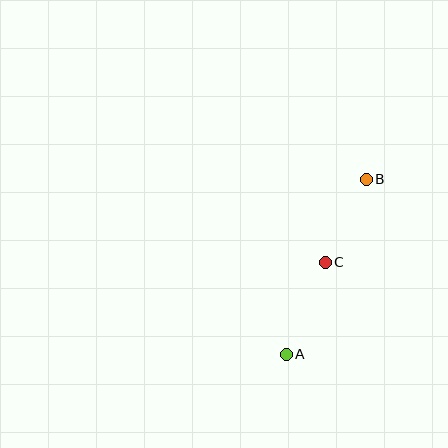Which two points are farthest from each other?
Points A and B are farthest from each other.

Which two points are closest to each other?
Points B and C are closest to each other.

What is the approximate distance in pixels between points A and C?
The distance between A and C is approximately 100 pixels.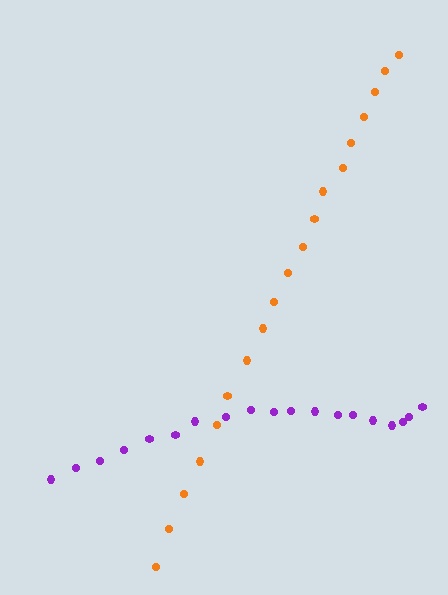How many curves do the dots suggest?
There are 2 distinct paths.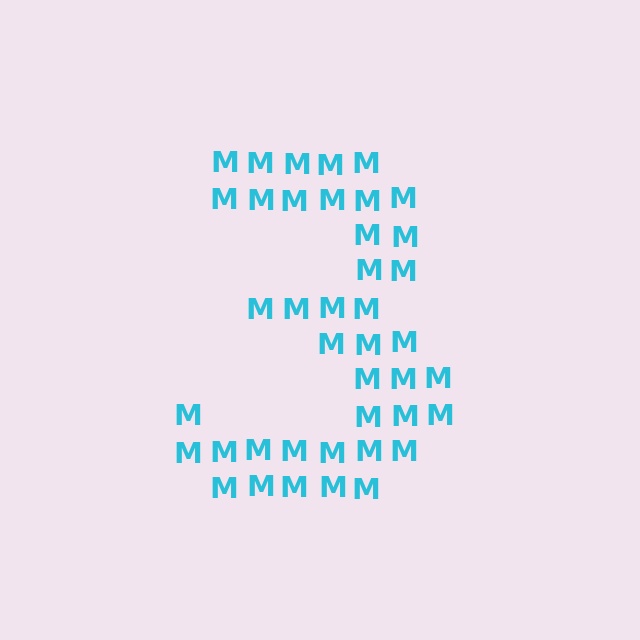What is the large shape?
The large shape is the digit 3.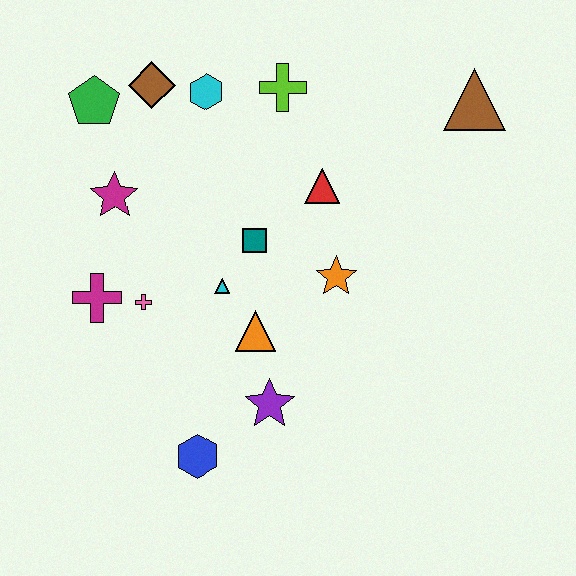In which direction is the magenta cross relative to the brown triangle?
The magenta cross is to the left of the brown triangle.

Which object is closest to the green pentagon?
The brown diamond is closest to the green pentagon.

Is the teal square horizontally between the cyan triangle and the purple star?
Yes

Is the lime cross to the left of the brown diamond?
No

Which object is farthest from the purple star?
The brown triangle is farthest from the purple star.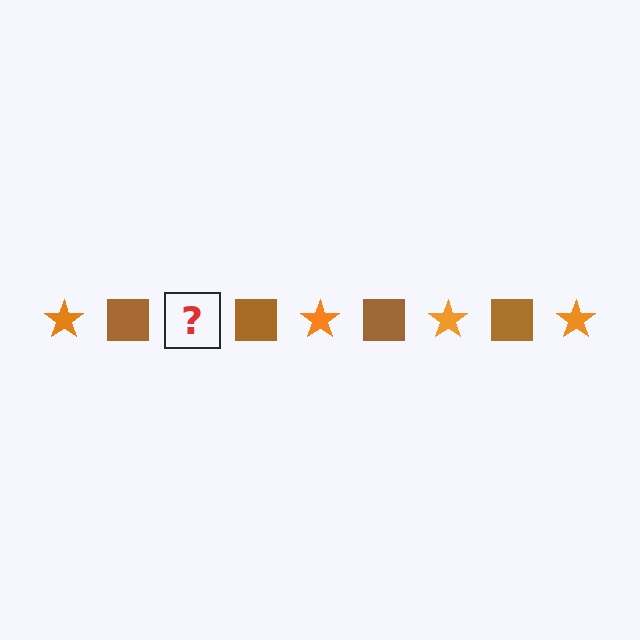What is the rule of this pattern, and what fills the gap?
The rule is that the pattern alternates between orange star and brown square. The gap should be filled with an orange star.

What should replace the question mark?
The question mark should be replaced with an orange star.